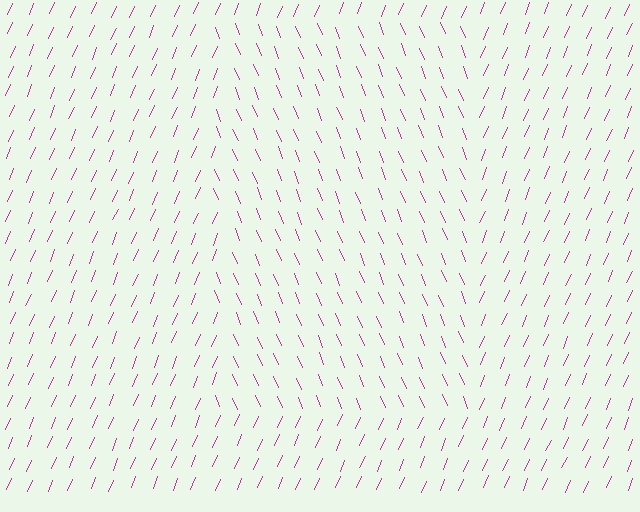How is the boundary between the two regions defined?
The boundary is defined purely by a change in line orientation (approximately 45 degrees difference). All lines are the same color and thickness.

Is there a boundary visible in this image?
Yes, there is a texture boundary formed by a change in line orientation.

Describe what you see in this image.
The image is filled with small magenta line segments. A rectangle region in the image has lines oriented differently from the surrounding lines, creating a visible texture boundary.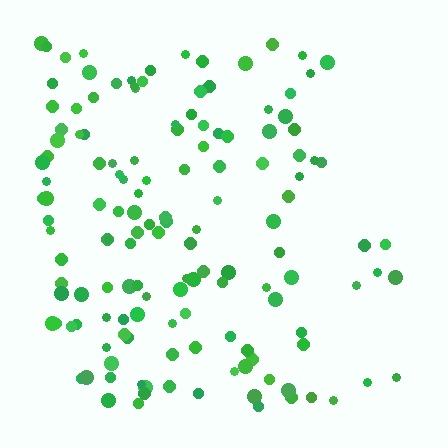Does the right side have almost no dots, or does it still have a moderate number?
Still a moderate number, just noticeably fewer than the left.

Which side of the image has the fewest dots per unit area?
The right.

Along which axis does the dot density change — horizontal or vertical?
Horizontal.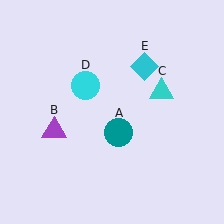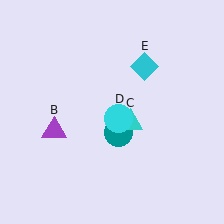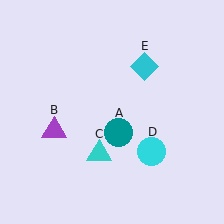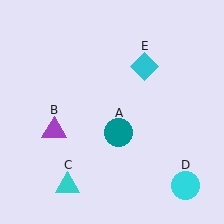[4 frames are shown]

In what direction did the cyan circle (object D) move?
The cyan circle (object D) moved down and to the right.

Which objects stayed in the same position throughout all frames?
Teal circle (object A) and purple triangle (object B) and cyan diamond (object E) remained stationary.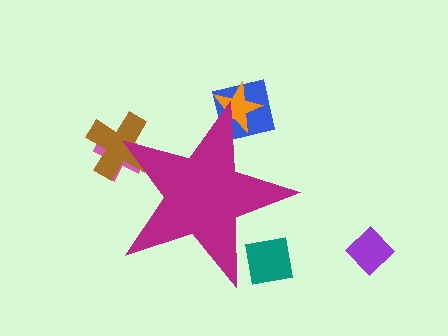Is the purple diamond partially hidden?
No, the purple diamond is fully visible.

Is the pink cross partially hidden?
Yes, the pink cross is partially hidden behind the magenta star.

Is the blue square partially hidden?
Yes, the blue square is partially hidden behind the magenta star.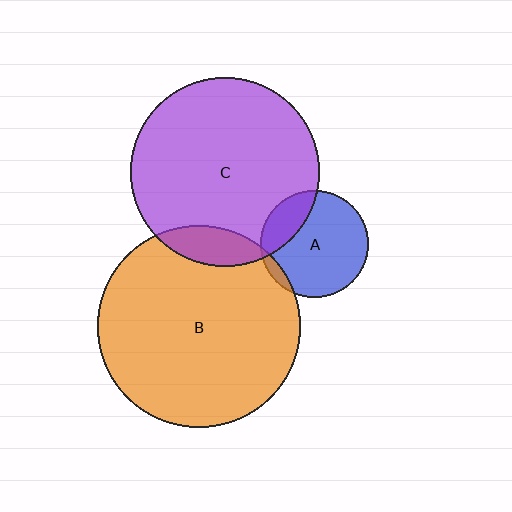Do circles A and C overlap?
Yes.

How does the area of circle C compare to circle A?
Approximately 3.1 times.